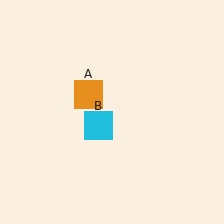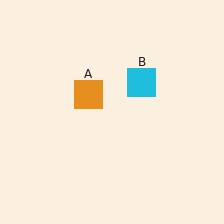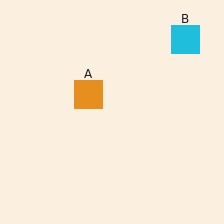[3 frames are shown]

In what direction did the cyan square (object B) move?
The cyan square (object B) moved up and to the right.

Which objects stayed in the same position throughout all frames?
Orange square (object A) remained stationary.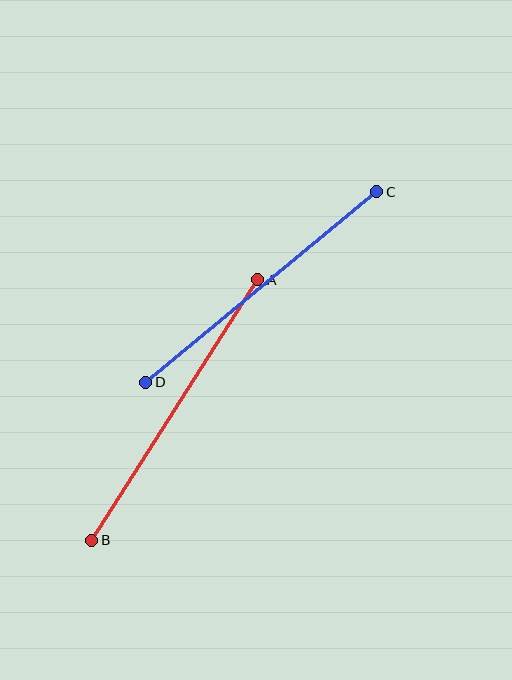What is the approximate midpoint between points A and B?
The midpoint is at approximately (175, 410) pixels.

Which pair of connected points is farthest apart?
Points A and B are farthest apart.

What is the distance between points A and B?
The distance is approximately 309 pixels.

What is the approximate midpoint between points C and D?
The midpoint is at approximately (261, 287) pixels.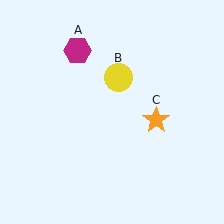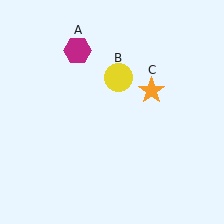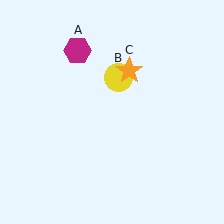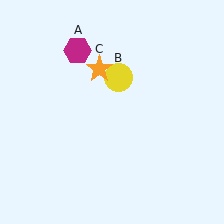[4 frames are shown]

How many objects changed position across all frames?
1 object changed position: orange star (object C).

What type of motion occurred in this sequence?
The orange star (object C) rotated counterclockwise around the center of the scene.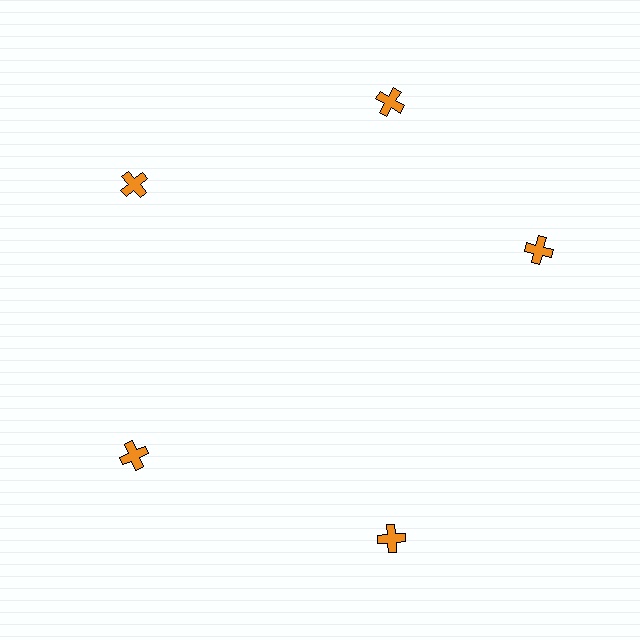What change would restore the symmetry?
The symmetry would be restored by rotating it back into even spacing with its neighbors so that all 5 crosses sit at equal angles and equal distance from the center.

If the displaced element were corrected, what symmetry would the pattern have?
It would have 5-fold rotational symmetry — the pattern would map onto itself every 72 degrees.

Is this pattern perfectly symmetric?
No. The 5 orange crosses are arranged in a ring, but one element near the 3 o'clock position is rotated out of alignment along the ring, breaking the 5-fold rotational symmetry.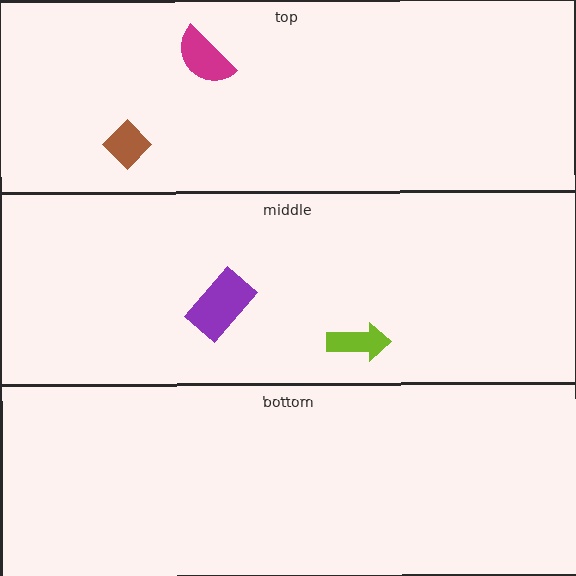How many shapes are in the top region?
2.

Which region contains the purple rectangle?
The middle region.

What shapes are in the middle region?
The purple rectangle, the lime arrow.